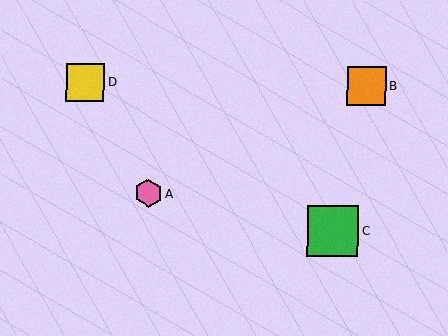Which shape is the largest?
The green square (labeled C) is the largest.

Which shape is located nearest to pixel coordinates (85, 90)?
The yellow square (labeled D) at (85, 82) is nearest to that location.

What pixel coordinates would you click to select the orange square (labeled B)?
Click at (366, 86) to select the orange square B.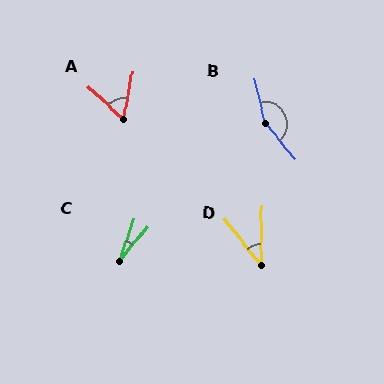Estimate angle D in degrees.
Approximately 39 degrees.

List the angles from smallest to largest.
C (20°), D (39°), A (58°), B (153°).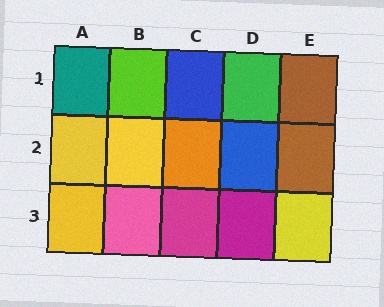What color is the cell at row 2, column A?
Yellow.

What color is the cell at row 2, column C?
Orange.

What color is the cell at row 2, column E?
Brown.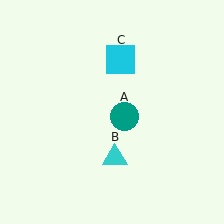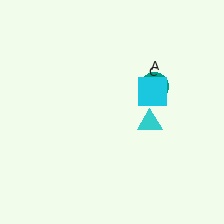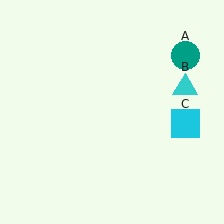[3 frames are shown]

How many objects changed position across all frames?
3 objects changed position: teal circle (object A), cyan triangle (object B), cyan square (object C).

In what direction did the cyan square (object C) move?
The cyan square (object C) moved down and to the right.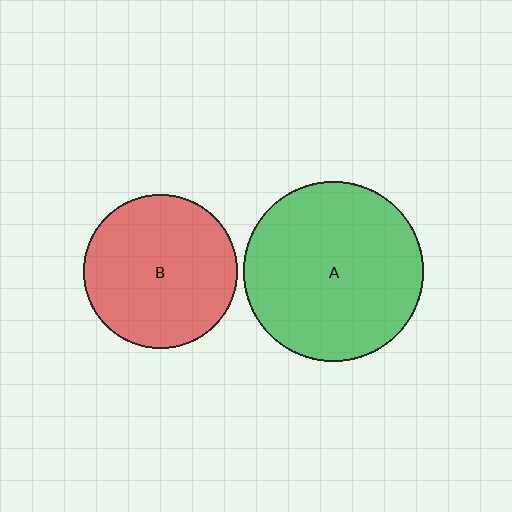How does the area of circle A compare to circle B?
Approximately 1.4 times.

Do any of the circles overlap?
No, none of the circles overlap.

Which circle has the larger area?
Circle A (green).